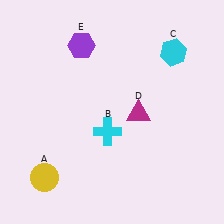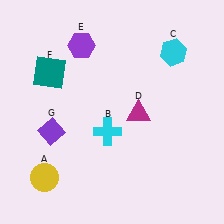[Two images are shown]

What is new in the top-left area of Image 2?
A teal square (F) was added in the top-left area of Image 2.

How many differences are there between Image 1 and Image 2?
There are 2 differences between the two images.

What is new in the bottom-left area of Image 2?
A purple diamond (G) was added in the bottom-left area of Image 2.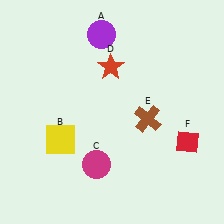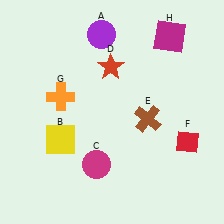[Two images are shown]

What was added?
An orange cross (G), a magenta square (H) were added in Image 2.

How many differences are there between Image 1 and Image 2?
There are 2 differences between the two images.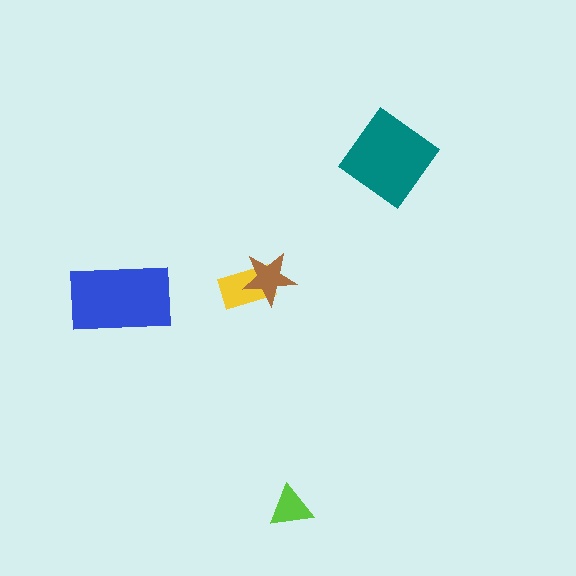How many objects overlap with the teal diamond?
0 objects overlap with the teal diamond.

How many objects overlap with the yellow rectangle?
1 object overlaps with the yellow rectangle.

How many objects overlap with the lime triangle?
0 objects overlap with the lime triangle.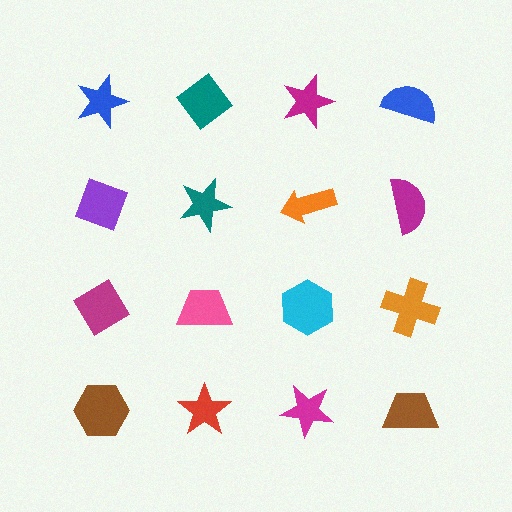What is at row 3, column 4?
An orange cross.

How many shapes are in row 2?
4 shapes.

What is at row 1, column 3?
A magenta star.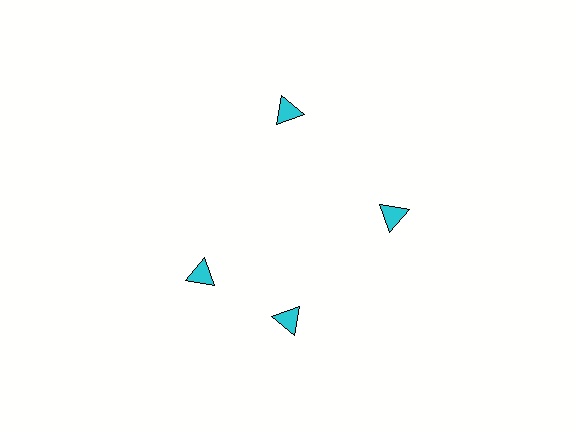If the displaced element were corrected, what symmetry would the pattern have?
It would have 4-fold rotational symmetry — the pattern would map onto itself every 90 degrees.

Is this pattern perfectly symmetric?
No. The 4 cyan triangles are arranged in a ring, but one element near the 9 o'clock position is rotated out of alignment along the ring, breaking the 4-fold rotational symmetry.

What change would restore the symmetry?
The symmetry would be restored by rotating it back into even spacing with its neighbors so that all 4 triangles sit at equal angles and equal distance from the center.